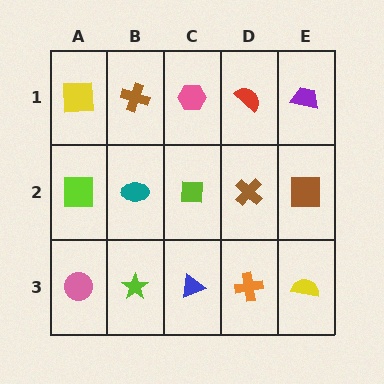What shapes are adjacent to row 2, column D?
A red semicircle (row 1, column D), an orange cross (row 3, column D), a lime square (row 2, column C), a brown square (row 2, column E).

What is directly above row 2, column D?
A red semicircle.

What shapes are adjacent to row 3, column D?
A brown cross (row 2, column D), a blue triangle (row 3, column C), a yellow semicircle (row 3, column E).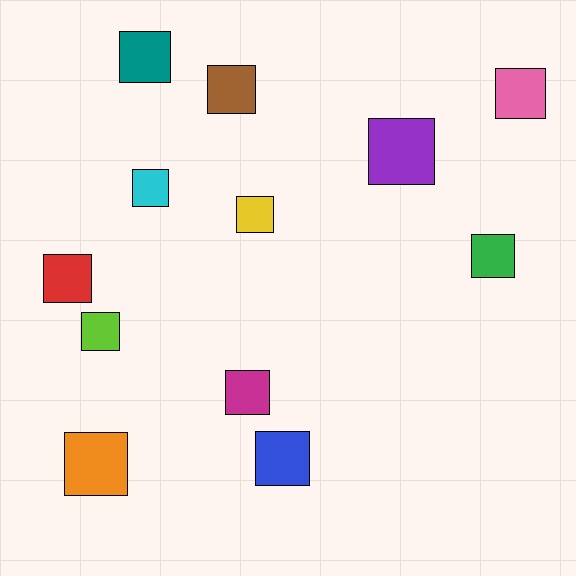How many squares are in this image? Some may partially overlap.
There are 12 squares.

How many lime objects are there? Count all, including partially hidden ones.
There is 1 lime object.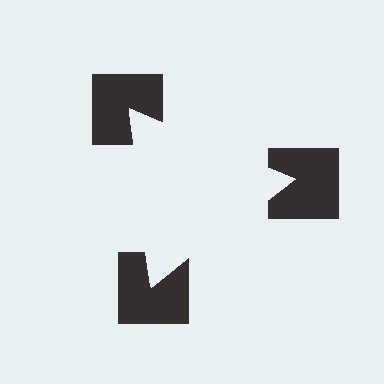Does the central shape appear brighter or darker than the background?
It typically appears slightly brighter than the background, even though no actual brightness change is drawn.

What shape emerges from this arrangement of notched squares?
An illusory triangle — its edges are inferred from the aligned wedge cuts in the notched squares, not physically drawn.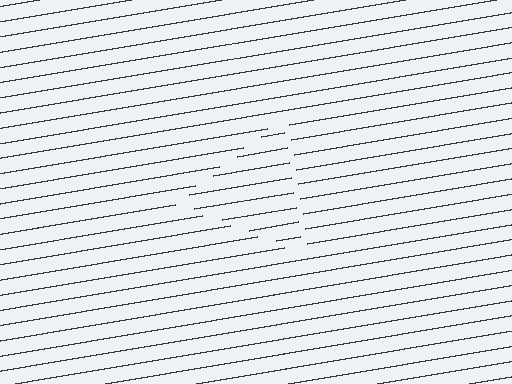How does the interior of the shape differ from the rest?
The interior of the shape contains the same grating, shifted by half a period — the contour is defined by the phase discontinuity where line-ends from the inner and outer gratings abut.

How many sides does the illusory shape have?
3 sides — the line-ends trace a triangle.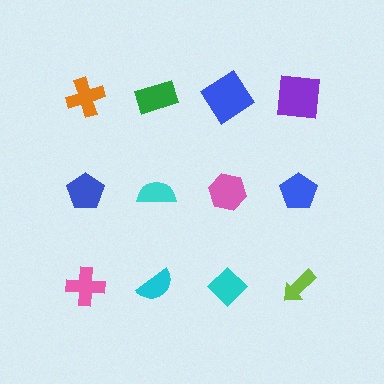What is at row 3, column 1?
A pink cross.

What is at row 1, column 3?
A blue diamond.